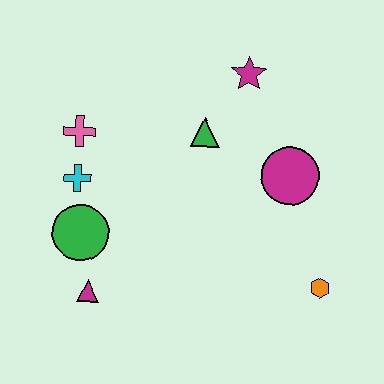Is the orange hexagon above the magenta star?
No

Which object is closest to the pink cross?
The cyan cross is closest to the pink cross.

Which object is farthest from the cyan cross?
The orange hexagon is farthest from the cyan cross.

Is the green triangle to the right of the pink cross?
Yes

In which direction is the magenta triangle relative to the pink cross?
The magenta triangle is below the pink cross.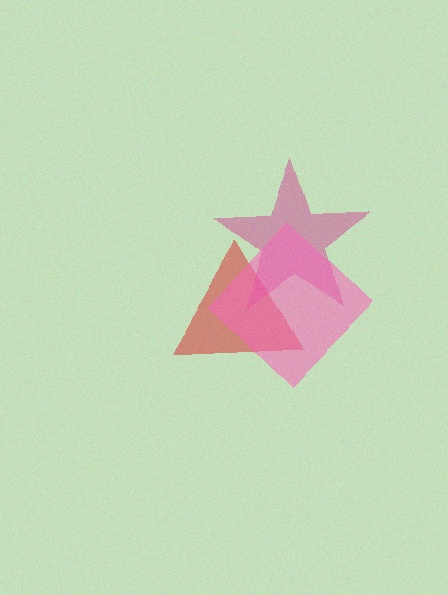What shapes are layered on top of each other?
The layered shapes are: a red triangle, a magenta star, a pink diamond.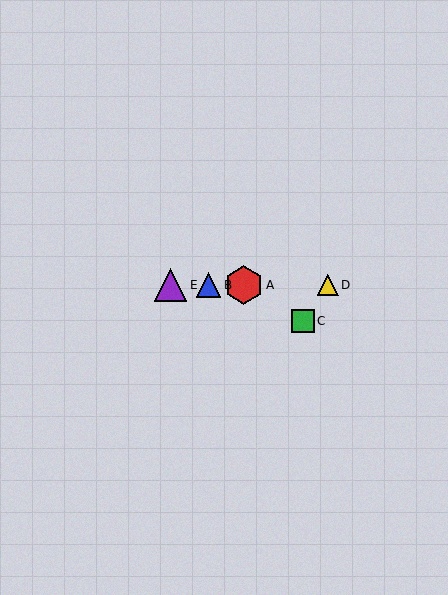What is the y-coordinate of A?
Object A is at y≈285.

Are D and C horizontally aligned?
No, D is at y≈285 and C is at y≈321.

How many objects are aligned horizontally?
4 objects (A, B, D, E) are aligned horizontally.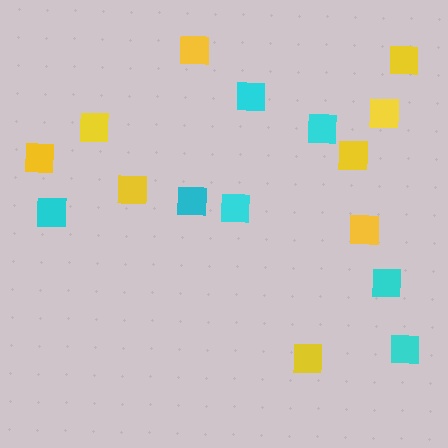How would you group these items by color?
There are 2 groups: one group of yellow squares (9) and one group of cyan squares (7).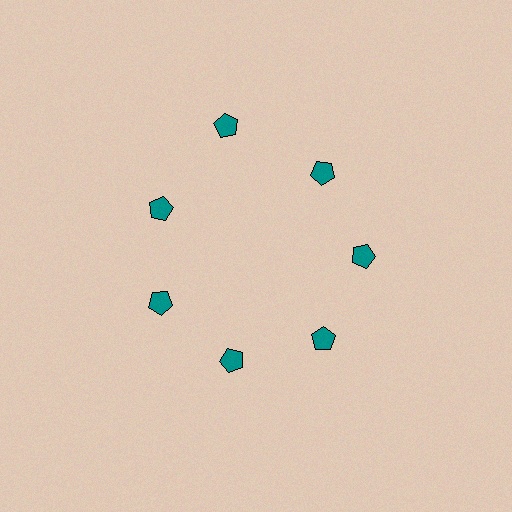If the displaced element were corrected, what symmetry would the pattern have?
It would have 7-fold rotational symmetry — the pattern would map onto itself every 51 degrees.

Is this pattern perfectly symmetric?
No. The 7 teal pentagons are arranged in a ring, but one element near the 12 o'clock position is pushed outward from the center, breaking the 7-fold rotational symmetry.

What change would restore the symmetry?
The symmetry would be restored by moving it inward, back onto the ring so that all 7 pentagons sit at equal angles and equal distance from the center.